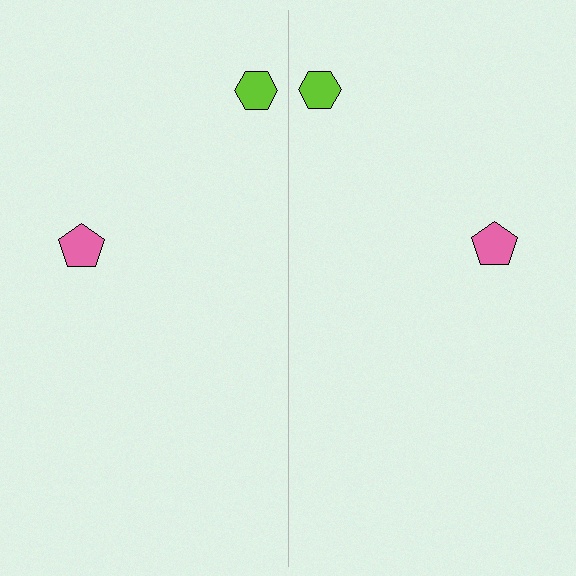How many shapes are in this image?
There are 4 shapes in this image.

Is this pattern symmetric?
Yes, this pattern has bilateral (reflection) symmetry.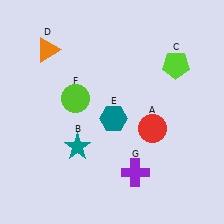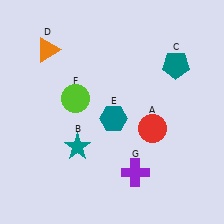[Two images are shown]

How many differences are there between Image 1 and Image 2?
There is 1 difference between the two images.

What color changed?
The pentagon (C) changed from lime in Image 1 to teal in Image 2.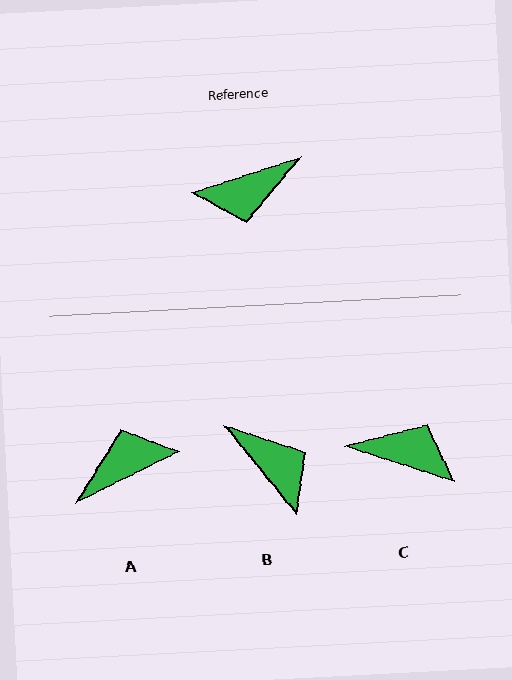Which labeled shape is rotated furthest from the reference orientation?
A, about 172 degrees away.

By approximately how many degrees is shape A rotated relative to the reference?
Approximately 172 degrees clockwise.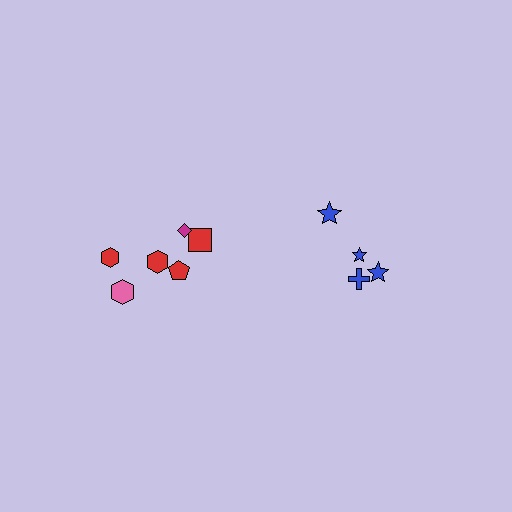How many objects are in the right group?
There are 4 objects.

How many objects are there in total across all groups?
There are 10 objects.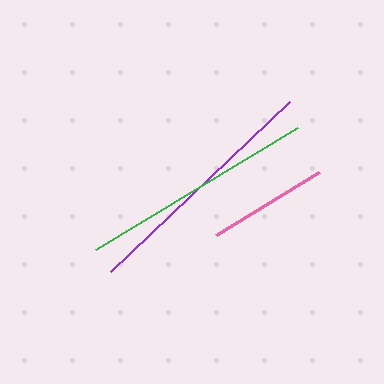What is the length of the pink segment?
The pink segment is approximately 121 pixels long.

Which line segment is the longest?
The purple line is the longest at approximately 247 pixels.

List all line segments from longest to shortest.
From longest to shortest: purple, green, pink.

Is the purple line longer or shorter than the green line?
The purple line is longer than the green line.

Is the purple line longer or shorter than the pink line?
The purple line is longer than the pink line.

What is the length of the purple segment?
The purple segment is approximately 247 pixels long.